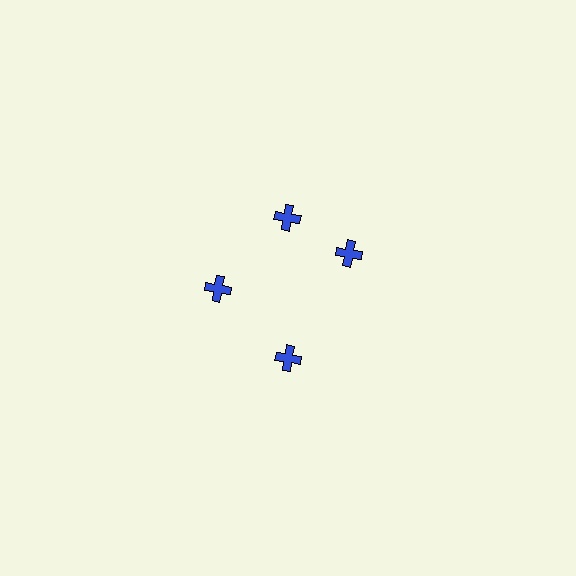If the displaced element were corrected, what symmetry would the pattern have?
It would have 4-fold rotational symmetry — the pattern would map onto itself every 90 degrees.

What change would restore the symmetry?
The symmetry would be restored by rotating it back into even spacing with its neighbors so that all 4 crosses sit at equal angles and equal distance from the center.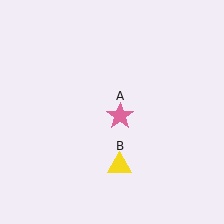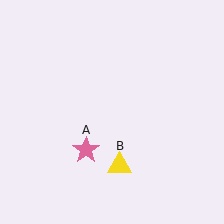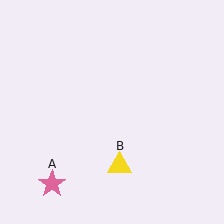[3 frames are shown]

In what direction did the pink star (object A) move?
The pink star (object A) moved down and to the left.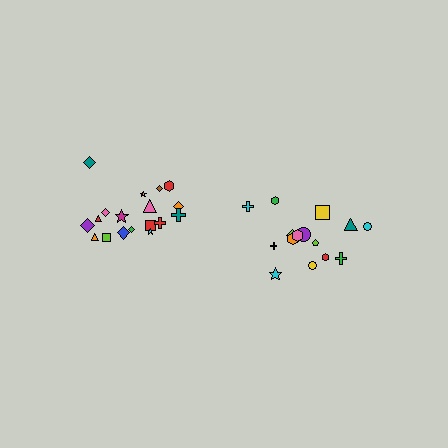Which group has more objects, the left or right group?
The left group.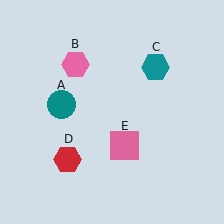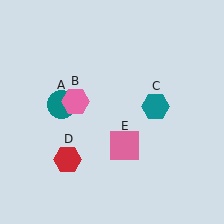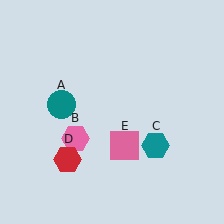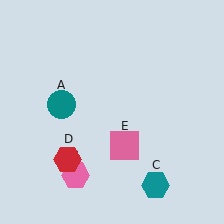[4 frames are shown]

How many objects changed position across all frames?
2 objects changed position: pink hexagon (object B), teal hexagon (object C).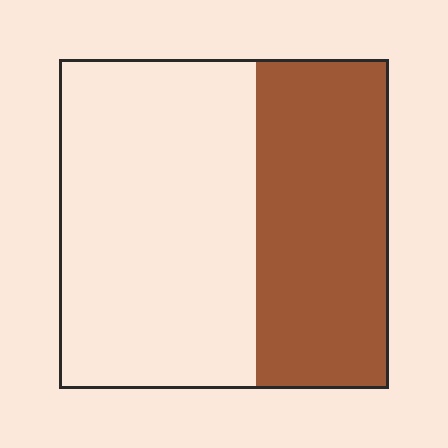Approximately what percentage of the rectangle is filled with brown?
Approximately 40%.